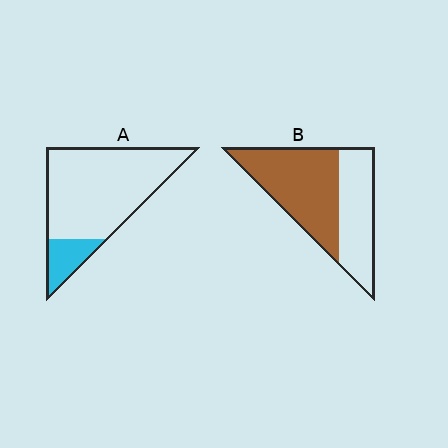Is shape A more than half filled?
No.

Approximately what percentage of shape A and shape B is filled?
A is approximately 15% and B is approximately 60%.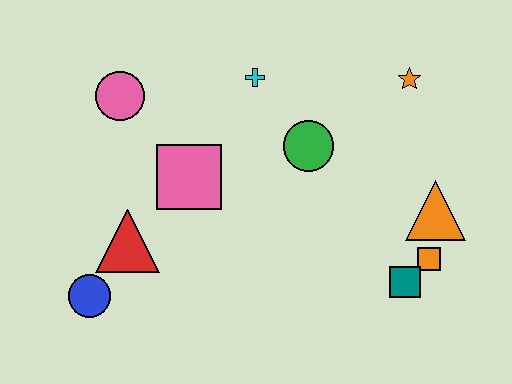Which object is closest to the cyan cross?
The green circle is closest to the cyan cross.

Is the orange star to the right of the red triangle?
Yes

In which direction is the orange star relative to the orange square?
The orange star is above the orange square.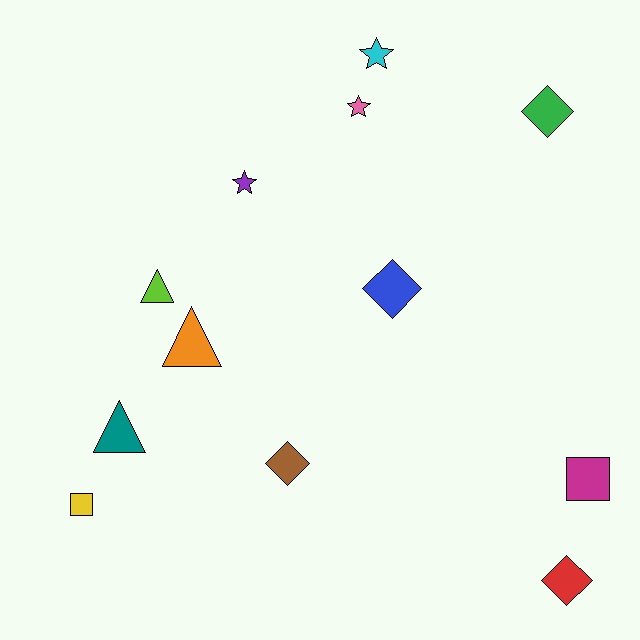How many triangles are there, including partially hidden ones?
There are 3 triangles.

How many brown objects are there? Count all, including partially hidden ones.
There is 1 brown object.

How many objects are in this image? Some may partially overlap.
There are 12 objects.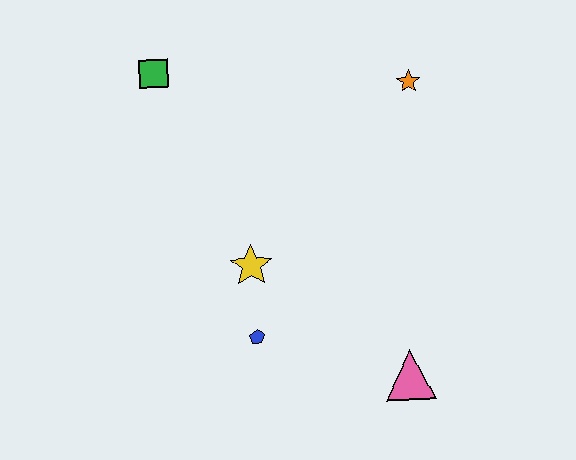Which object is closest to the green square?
The yellow star is closest to the green square.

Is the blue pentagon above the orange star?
No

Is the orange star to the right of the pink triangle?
Yes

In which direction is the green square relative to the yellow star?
The green square is above the yellow star.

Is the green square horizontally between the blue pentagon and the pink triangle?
No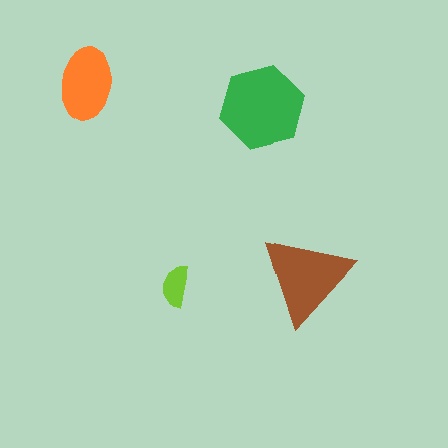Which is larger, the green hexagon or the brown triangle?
The green hexagon.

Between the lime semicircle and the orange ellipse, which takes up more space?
The orange ellipse.